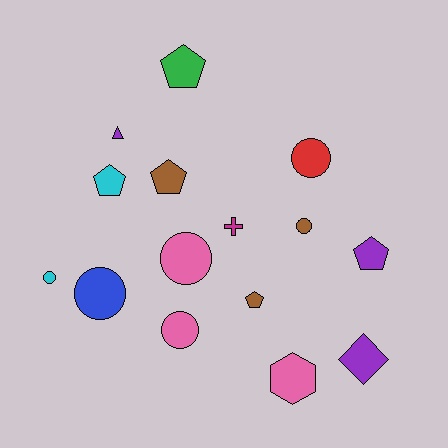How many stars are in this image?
There are no stars.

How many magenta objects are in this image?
There is 1 magenta object.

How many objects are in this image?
There are 15 objects.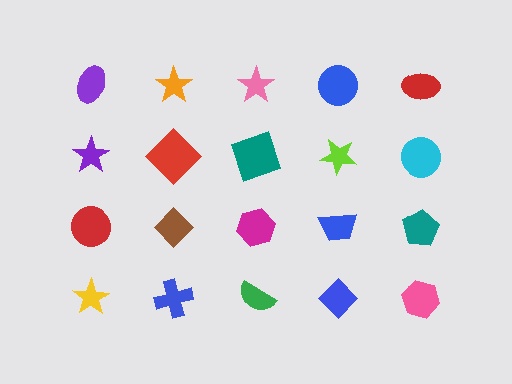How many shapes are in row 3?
5 shapes.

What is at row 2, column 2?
A red diamond.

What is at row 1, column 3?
A pink star.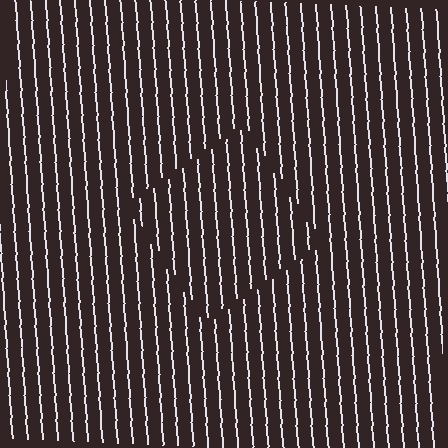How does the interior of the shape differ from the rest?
The interior of the shape contains the same grating, shifted by half a period — the contour is defined by the phase discontinuity where line-ends from the inner and outer gratings abut.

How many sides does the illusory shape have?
4 sides — the line-ends trace a square.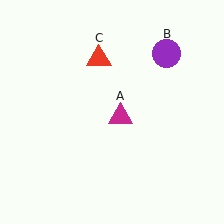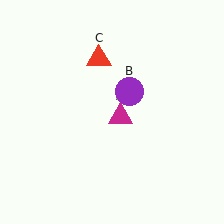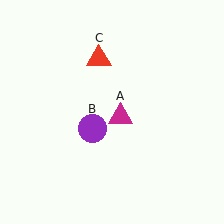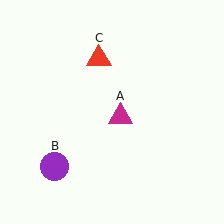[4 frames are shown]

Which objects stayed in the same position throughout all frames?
Magenta triangle (object A) and red triangle (object C) remained stationary.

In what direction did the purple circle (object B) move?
The purple circle (object B) moved down and to the left.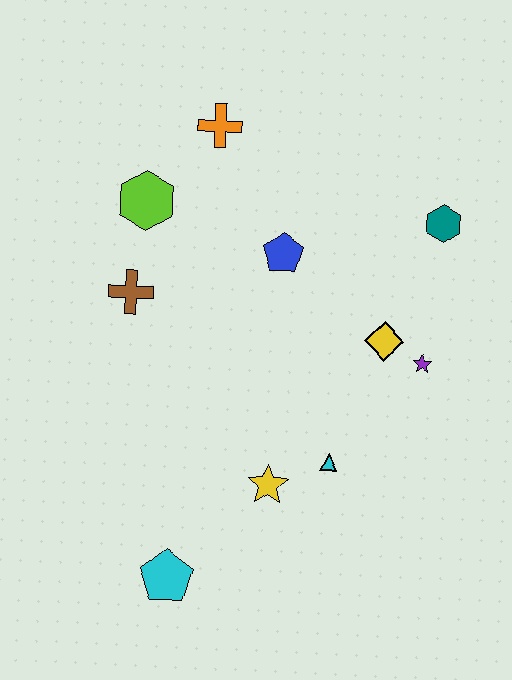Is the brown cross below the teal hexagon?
Yes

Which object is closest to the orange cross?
The lime hexagon is closest to the orange cross.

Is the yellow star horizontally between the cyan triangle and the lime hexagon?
Yes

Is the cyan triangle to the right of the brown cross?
Yes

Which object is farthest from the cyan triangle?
The orange cross is farthest from the cyan triangle.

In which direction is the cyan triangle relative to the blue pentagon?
The cyan triangle is below the blue pentagon.